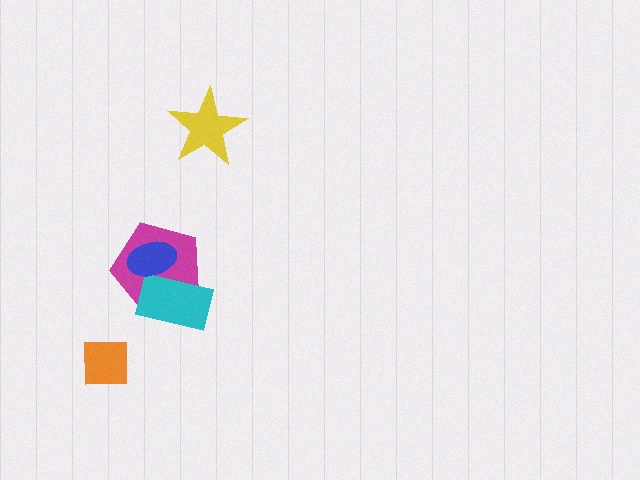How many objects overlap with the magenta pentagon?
2 objects overlap with the magenta pentagon.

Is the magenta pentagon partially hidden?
Yes, it is partially covered by another shape.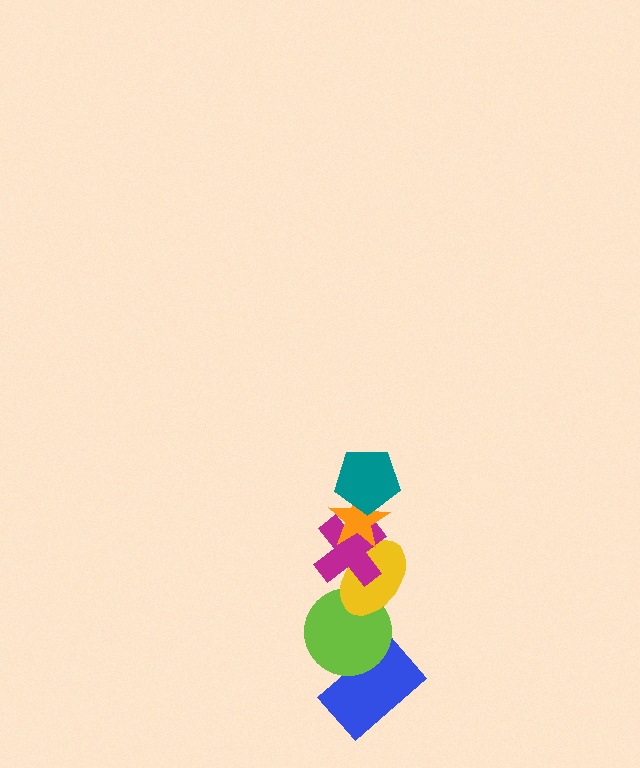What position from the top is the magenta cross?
The magenta cross is 3rd from the top.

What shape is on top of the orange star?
The teal pentagon is on top of the orange star.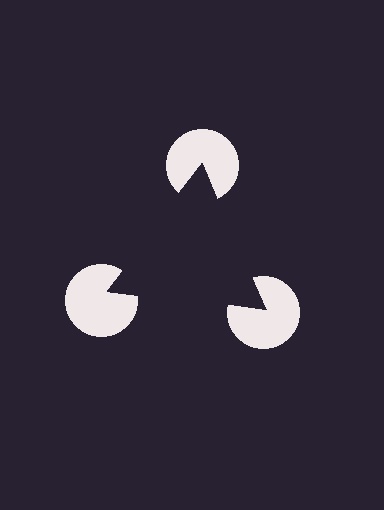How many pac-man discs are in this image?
There are 3 — one at each vertex of the illusory triangle.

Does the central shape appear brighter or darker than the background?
It typically appears slightly darker than the background, even though no actual brightness change is drawn.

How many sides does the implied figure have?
3 sides.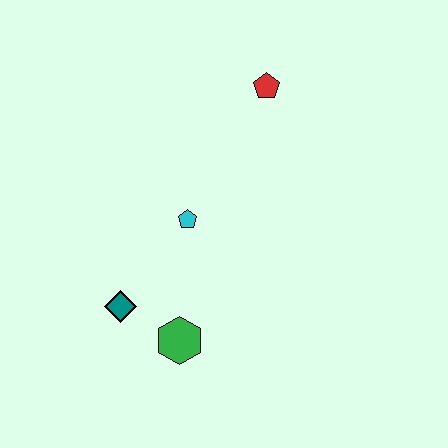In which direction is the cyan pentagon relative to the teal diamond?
The cyan pentagon is above the teal diamond.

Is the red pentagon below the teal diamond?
No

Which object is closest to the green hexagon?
The teal diamond is closest to the green hexagon.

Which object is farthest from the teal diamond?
The red pentagon is farthest from the teal diamond.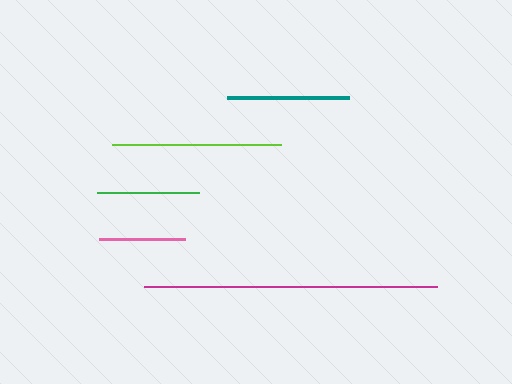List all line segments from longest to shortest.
From longest to shortest: magenta, lime, teal, green, pink.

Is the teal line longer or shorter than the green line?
The teal line is longer than the green line.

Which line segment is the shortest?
The pink line is the shortest at approximately 86 pixels.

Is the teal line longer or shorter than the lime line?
The lime line is longer than the teal line.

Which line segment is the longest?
The magenta line is the longest at approximately 292 pixels.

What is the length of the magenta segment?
The magenta segment is approximately 292 pixels long.